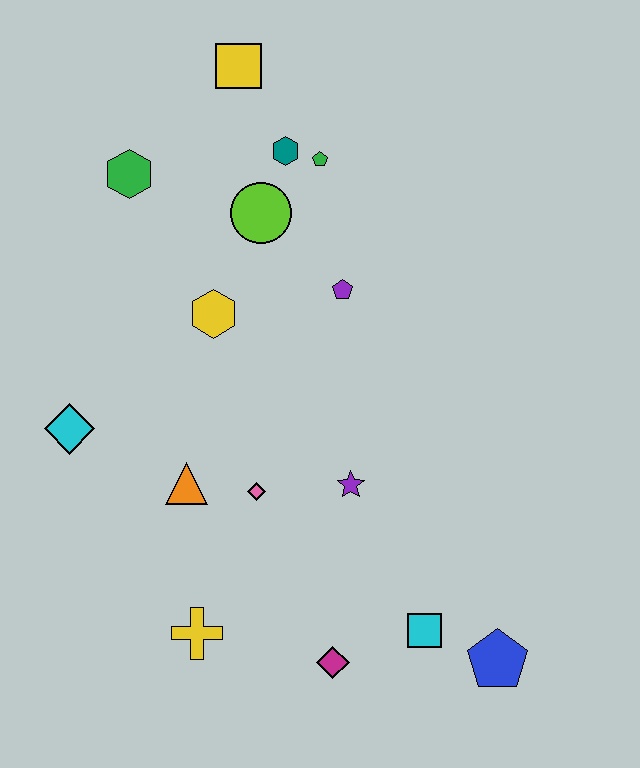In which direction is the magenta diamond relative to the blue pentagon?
The magenta diamond is to the left of the blue pentagon.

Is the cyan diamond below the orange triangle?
No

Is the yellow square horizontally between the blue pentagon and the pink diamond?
No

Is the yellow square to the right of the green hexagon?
Yes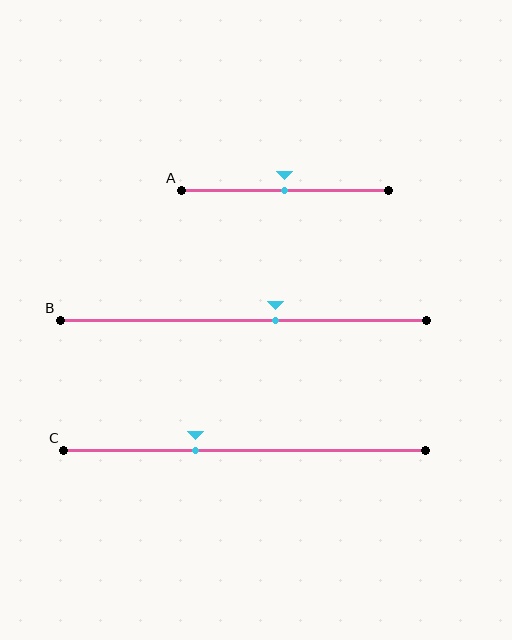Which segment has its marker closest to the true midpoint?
Segment A has its marker closest to the true midpoint.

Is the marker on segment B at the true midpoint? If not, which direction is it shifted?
No, the marker on segment B is shifted to the right by about 9% of the segment length.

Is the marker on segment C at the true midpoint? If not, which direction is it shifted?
No, the marker on segment C is shifted to the left by about 14% of the segment length.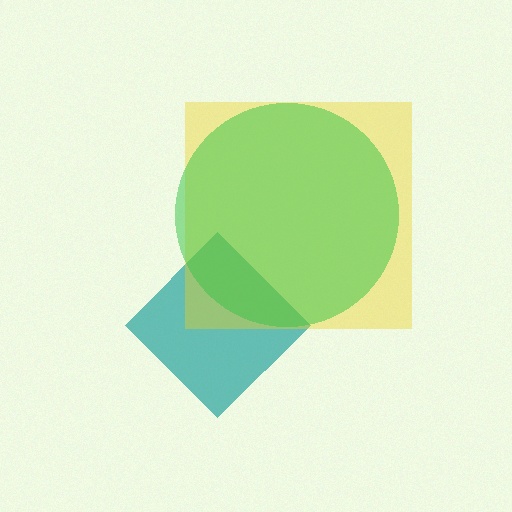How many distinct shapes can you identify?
There are 3 distinct shapes: a teal diamond, a yellow square, a green circle.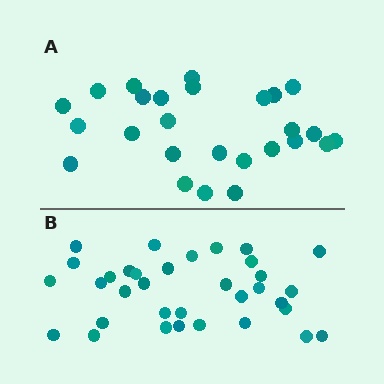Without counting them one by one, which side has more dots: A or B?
Region B (the bottom region) has more dots.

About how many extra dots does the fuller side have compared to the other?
Region B has roughly 8 or so more dots than region A.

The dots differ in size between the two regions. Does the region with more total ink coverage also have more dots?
No. Region A has more total ink coverage because its dots are larger, but region B actually contains more individual dots. Total area can be misleading — the number of items is what matters here.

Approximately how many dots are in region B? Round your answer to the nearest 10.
About 30 dots. (The exact count is 34, which rounds to 30.)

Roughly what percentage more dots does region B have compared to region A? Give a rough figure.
About 30% more.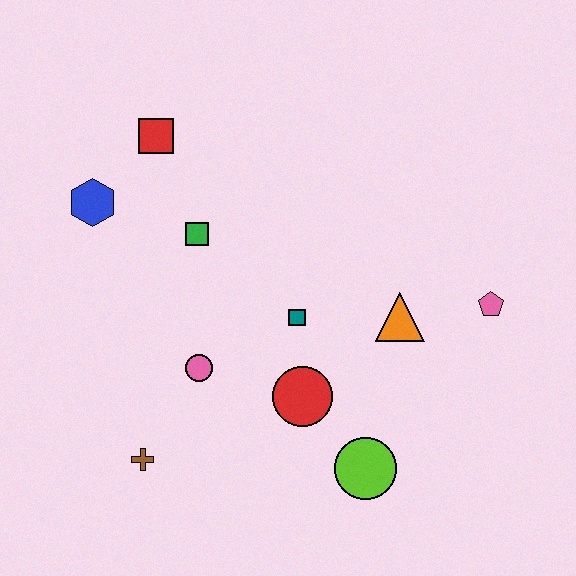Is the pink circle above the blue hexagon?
No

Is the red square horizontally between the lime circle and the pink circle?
No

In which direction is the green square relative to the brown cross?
The green square is above the brown cross.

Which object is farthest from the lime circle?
The red square is farthest from the lime circle.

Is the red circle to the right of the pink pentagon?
No